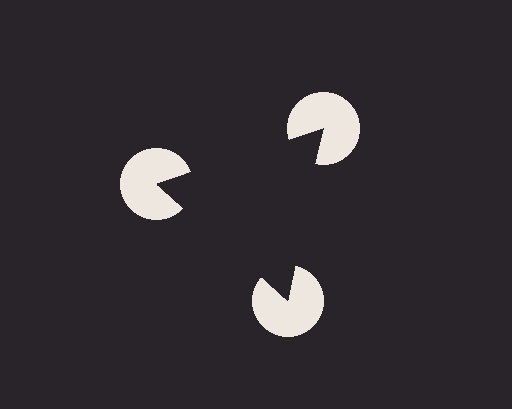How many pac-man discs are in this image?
There are 3 — one at each vertex of the illusory triangle.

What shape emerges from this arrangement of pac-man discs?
An illusory triangle — its edges are inferred from the aligned wedge cuts in the pac-man discs, not physically drawn.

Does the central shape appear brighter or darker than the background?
It typically appears slightly darker than the background, even though no actual brightness change is drawn.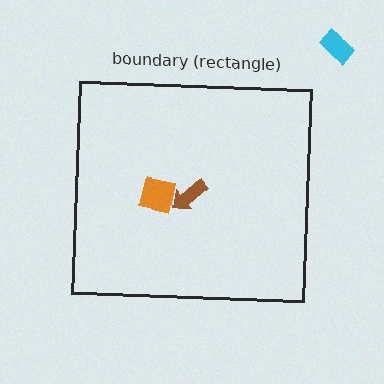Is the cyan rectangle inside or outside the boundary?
Outside.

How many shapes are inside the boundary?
2 inside, 1 outside.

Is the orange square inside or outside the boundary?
Inside.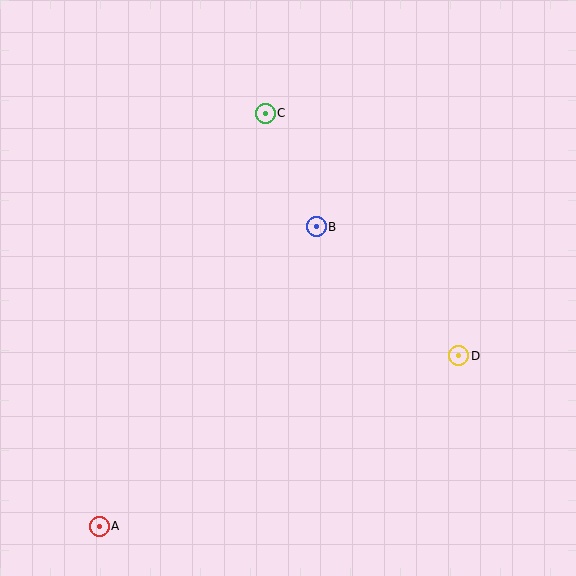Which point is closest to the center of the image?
Point B at (316, 227) is closest to the center.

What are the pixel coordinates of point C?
Point C is at (265, 113).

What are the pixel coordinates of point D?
Point D is at (459, 356).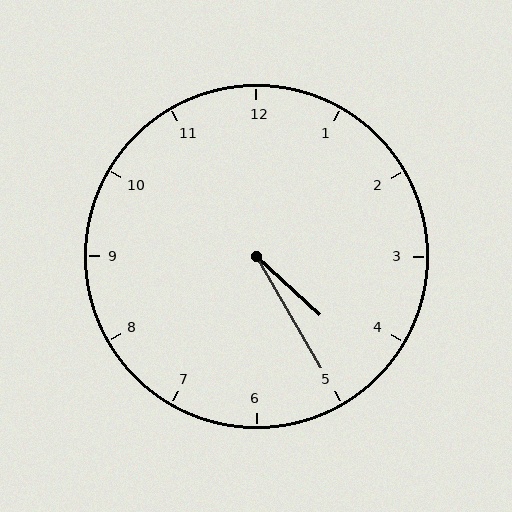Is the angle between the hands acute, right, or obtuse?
It is acute.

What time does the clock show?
4:25.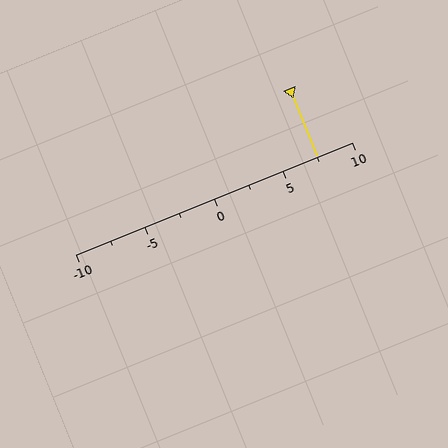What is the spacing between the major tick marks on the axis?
The major ticks are spaced 5 apart.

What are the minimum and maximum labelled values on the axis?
The axis runs from -10 to 10.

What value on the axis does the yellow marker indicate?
The marker indicates approximately 7.5.